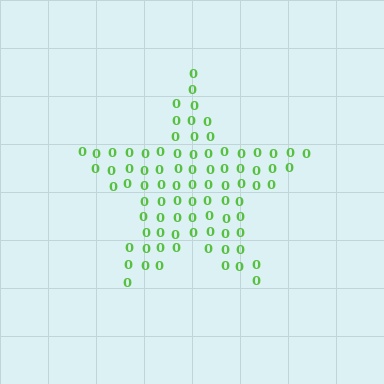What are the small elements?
The small elements are digit 0's.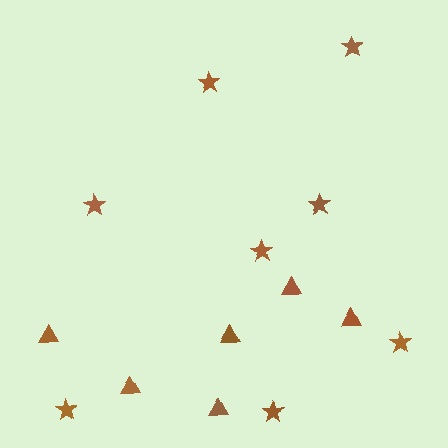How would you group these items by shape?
There are 2 groups: one group of triangles (6) and one group of stars (8).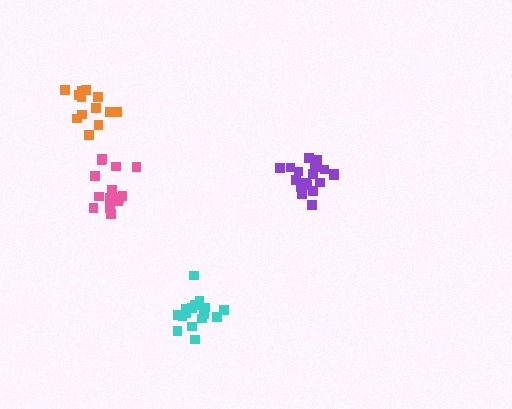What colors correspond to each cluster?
The clusters are colored: purple, pink, cyan, orange.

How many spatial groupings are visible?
There are 4 spatial groupings.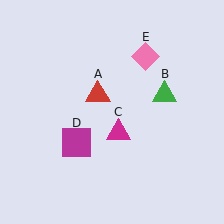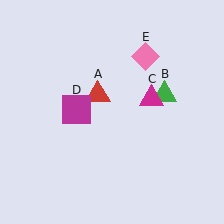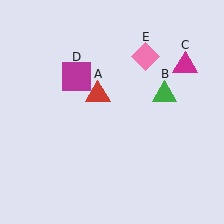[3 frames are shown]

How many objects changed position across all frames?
2 objects changed position: magenta triangle (object C), magenta square (object D).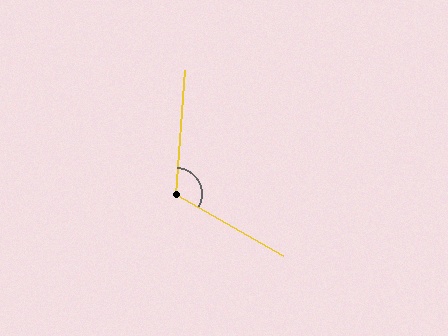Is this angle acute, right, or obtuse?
It is obtuse.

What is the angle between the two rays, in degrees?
Approximately 116 degrees.